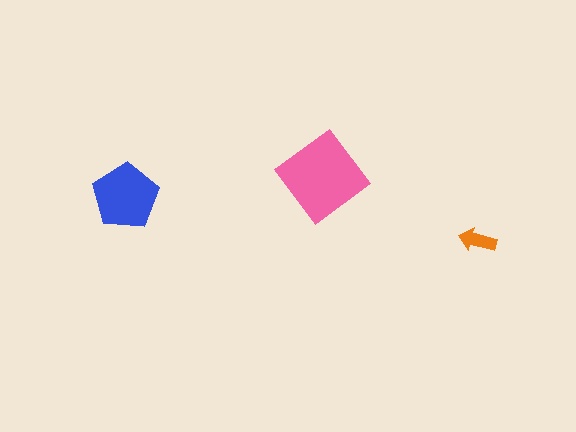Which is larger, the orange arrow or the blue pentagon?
The blue pentagon.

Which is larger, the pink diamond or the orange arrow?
The pink diamond.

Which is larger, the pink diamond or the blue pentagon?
The pink diamond.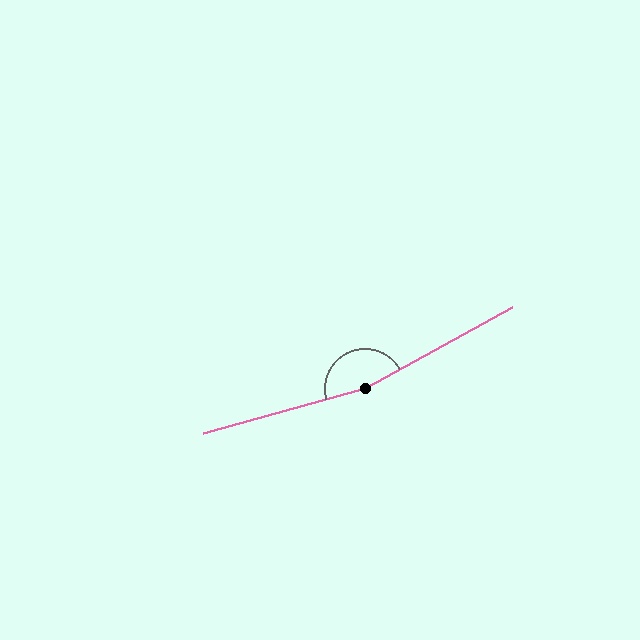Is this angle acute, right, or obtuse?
It is obtuse.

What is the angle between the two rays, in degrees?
Approximately 167 degrees.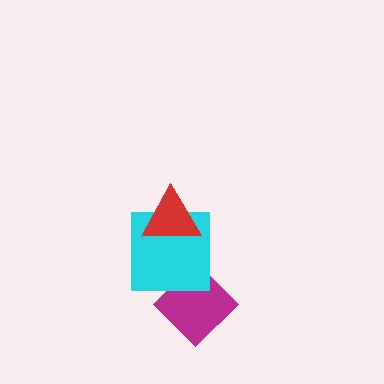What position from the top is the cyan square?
The cyan square is 2nd from the top.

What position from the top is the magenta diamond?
The magenta diamond is 3rd from the top.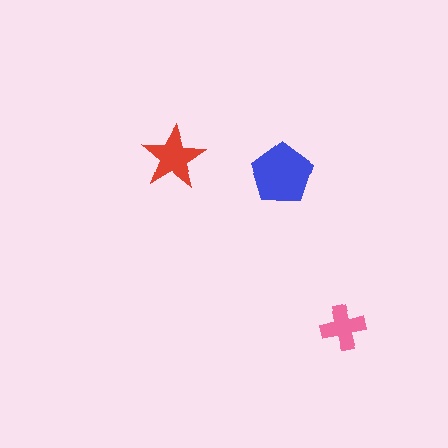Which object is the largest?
The blue pentagon.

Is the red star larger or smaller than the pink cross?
Larger.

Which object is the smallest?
The pink cross.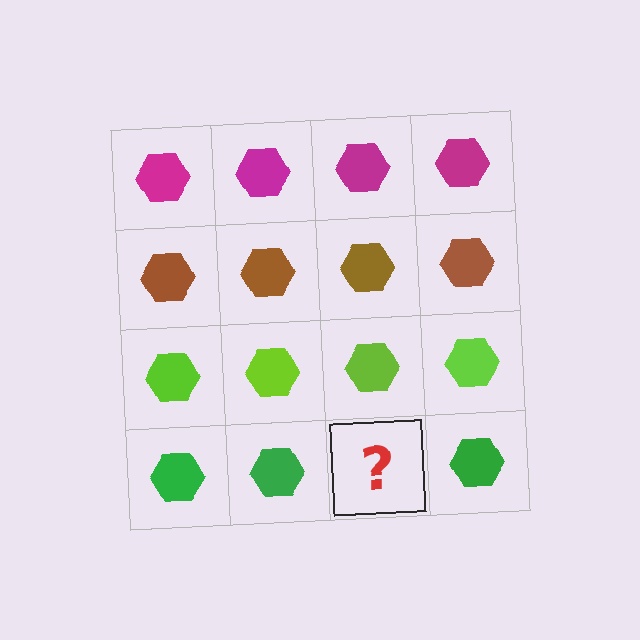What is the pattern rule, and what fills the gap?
The rule is that each row has a consistent color. The gap should be filled with a green hexagon.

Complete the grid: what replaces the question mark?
The question mark should be replaced with a green hexagon.